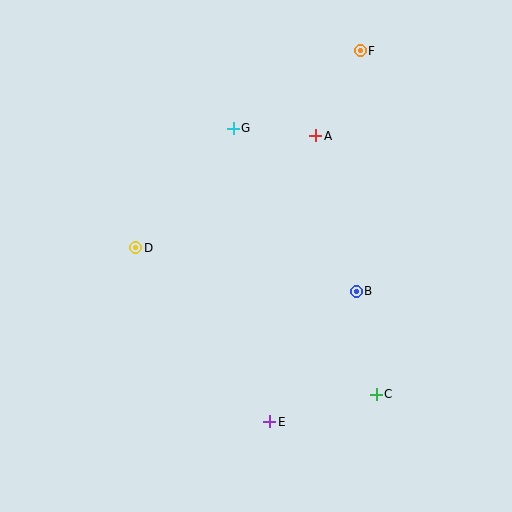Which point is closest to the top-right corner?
Point F is closest to the top-right corner.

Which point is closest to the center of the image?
Point B at (356, 291) is closest to the center.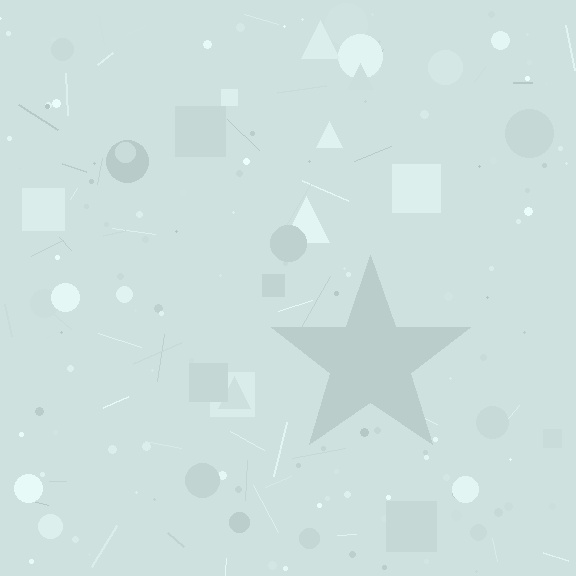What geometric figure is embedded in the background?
A star is embedded in the background.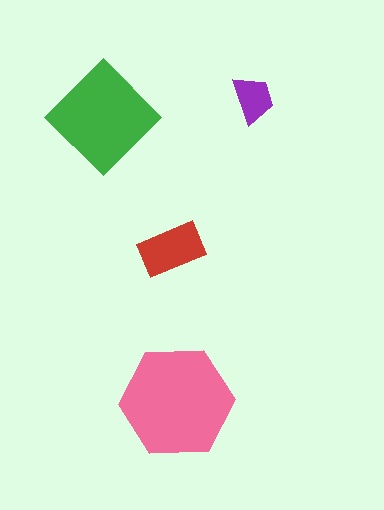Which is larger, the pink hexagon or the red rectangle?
The pink hexagon.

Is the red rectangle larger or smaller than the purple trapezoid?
Larger.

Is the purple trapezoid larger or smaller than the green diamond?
Smaller.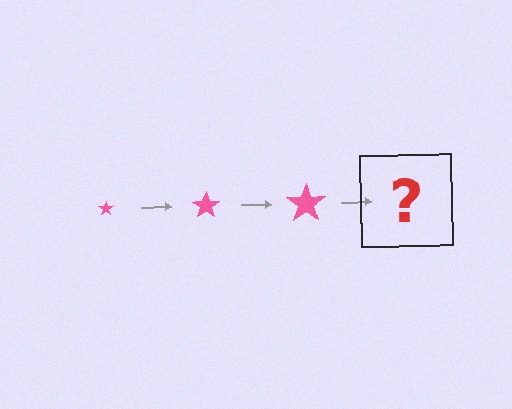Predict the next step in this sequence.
The next step is a pink star, larger than the previous one.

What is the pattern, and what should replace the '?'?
The pattern is that the star gets progressively larger each step. The '?' should be a pink star, larger than the previous one.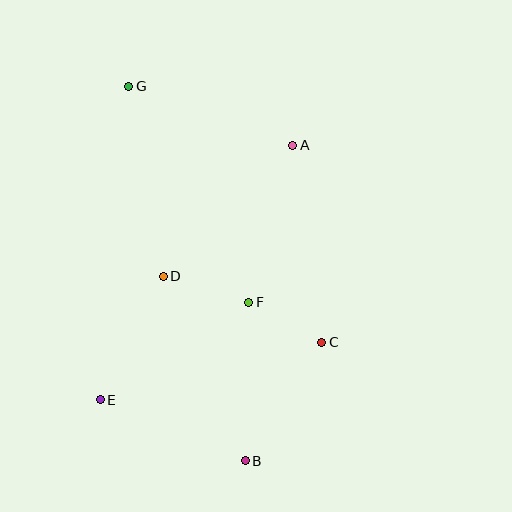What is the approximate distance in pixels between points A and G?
The distance between A and G is approximately 174 pixels.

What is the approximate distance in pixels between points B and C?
The distance between B and C is approximately 141 pixels.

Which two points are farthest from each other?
Points B and G are farthest from each other.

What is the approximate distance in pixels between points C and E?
The distance between C and E is approximately 229 pixels.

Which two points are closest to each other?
Points C and F are closest to each other.